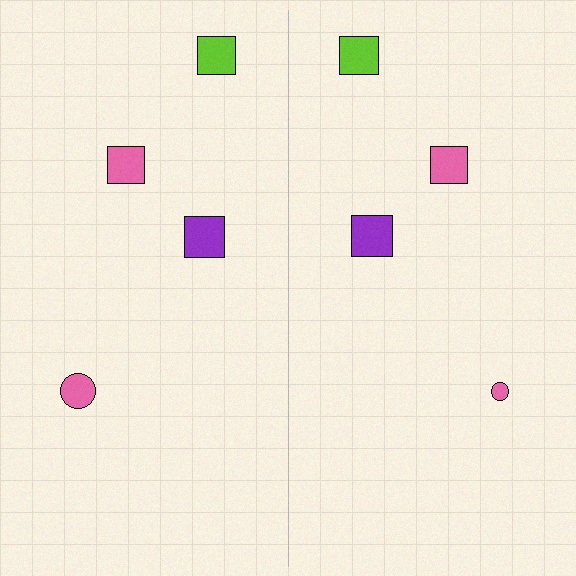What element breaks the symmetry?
The pink circle on the right side has a different size than its mirror counterpart.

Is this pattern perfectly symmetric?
No, the pattern is not perfectly symmetric. The pink circle on the right side has a different size than its mirror counterpart.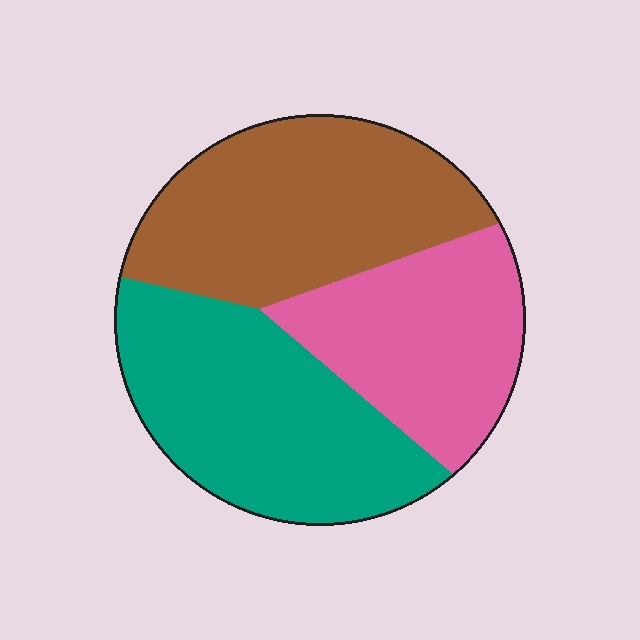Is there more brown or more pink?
Brown.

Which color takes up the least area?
Pink, at roughly 25%.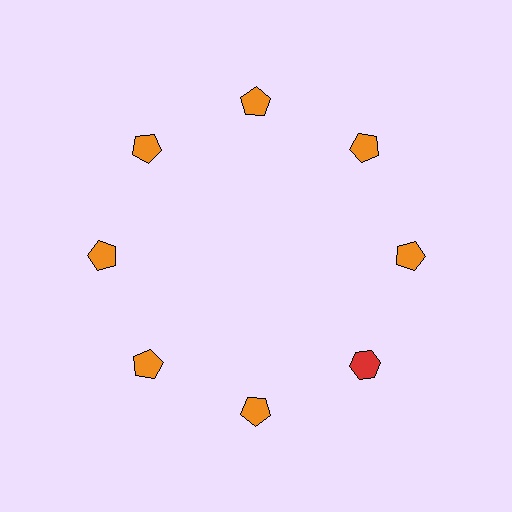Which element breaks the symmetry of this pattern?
The red hexagon at roughly the 4 o'clock position breaks the symmetry. All other shapes are orange pentagons.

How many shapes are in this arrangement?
There are 8 shapes arranged in a ring pattern.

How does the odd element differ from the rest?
It differs in both color (red instead of orange) and shape (hexagon instead of pentagon).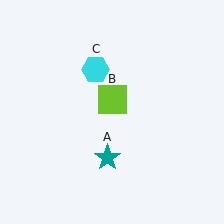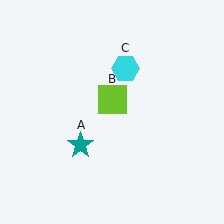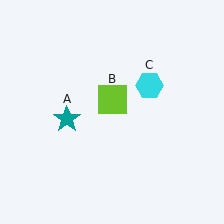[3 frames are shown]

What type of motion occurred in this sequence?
The teal star (object A), cyan hexagon (object C) rotated clockwise around the center of the scene.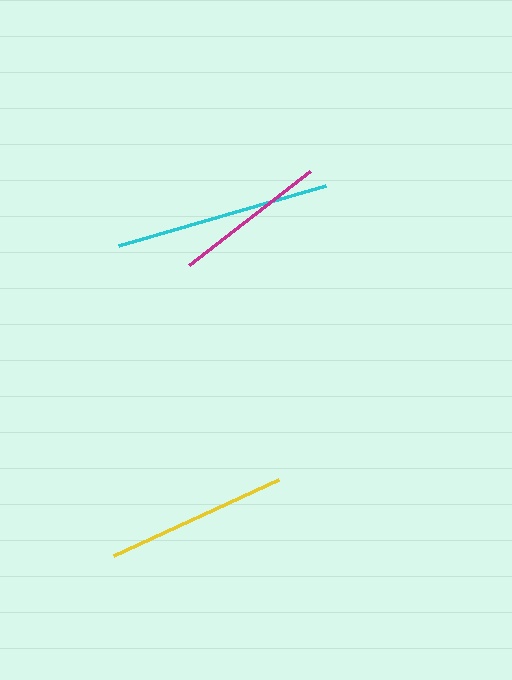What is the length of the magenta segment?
The magenta segment is approximately 154 pixels long.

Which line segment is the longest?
The cyan line is the longest at approximately 215 pixels.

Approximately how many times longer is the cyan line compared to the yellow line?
The cyan line is approximately 1.2 times the length of the yellow line.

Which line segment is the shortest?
The magenta line is the shortest at approximately 154 pixels.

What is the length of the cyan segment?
The cyan segment is approximately 215 pixels long.